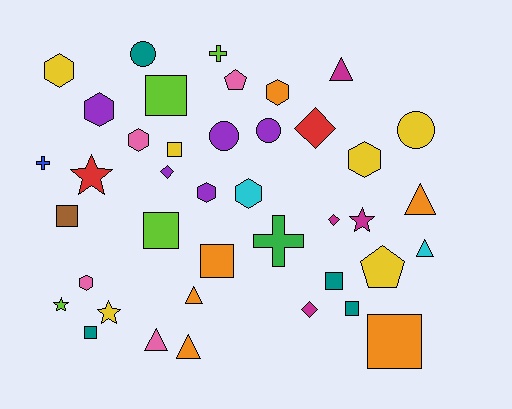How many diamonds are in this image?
There are 4 diamonds.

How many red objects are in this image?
There are 2 red objects.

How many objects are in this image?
There are 40 objects.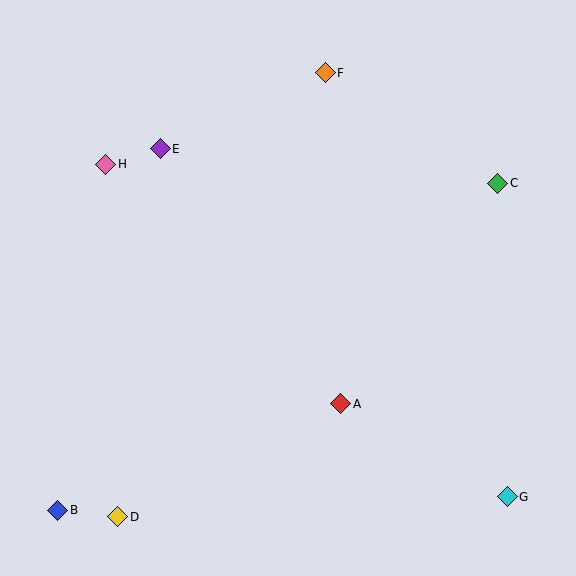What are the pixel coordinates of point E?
Point E is at (160, 149).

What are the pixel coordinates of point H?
Point H is at (106, 164).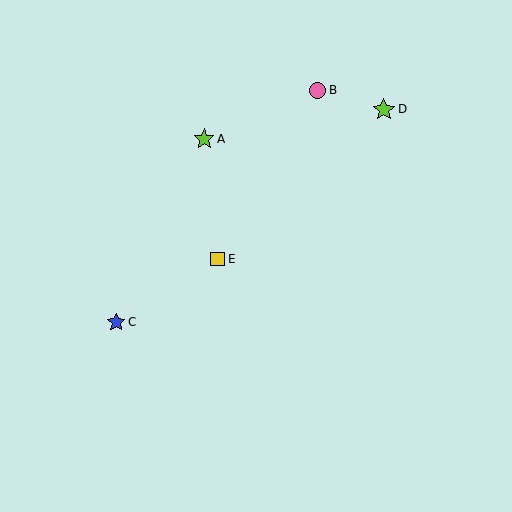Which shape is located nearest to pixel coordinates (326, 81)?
The pink circle (labeled B) at (317, 90) is nearest to that location.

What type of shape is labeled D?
Shape D is a lime star.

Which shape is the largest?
The lime star (labeled D) is the largest.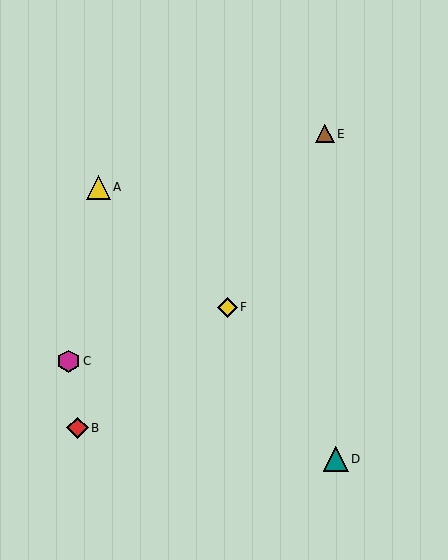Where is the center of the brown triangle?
The center of the brown triangle is at (325, 134).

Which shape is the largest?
The teal triangle (labeled D) is the largest.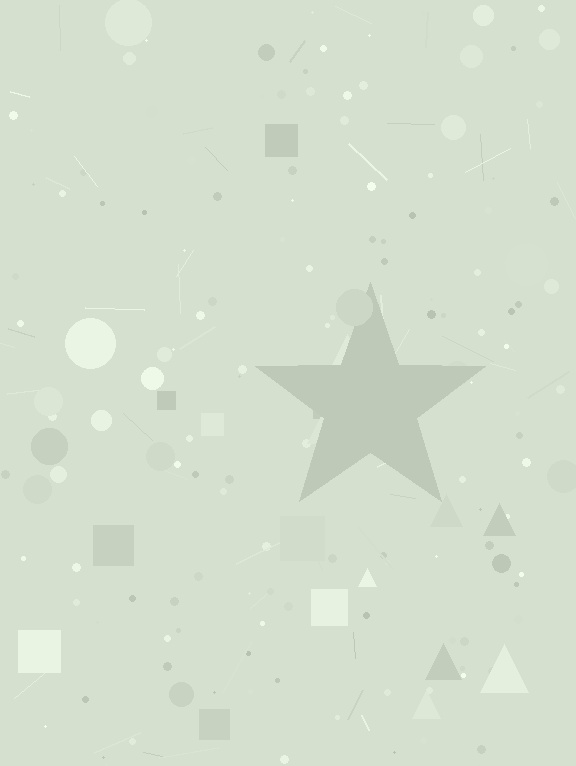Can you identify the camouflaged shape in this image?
The camouflaged shape is a star.